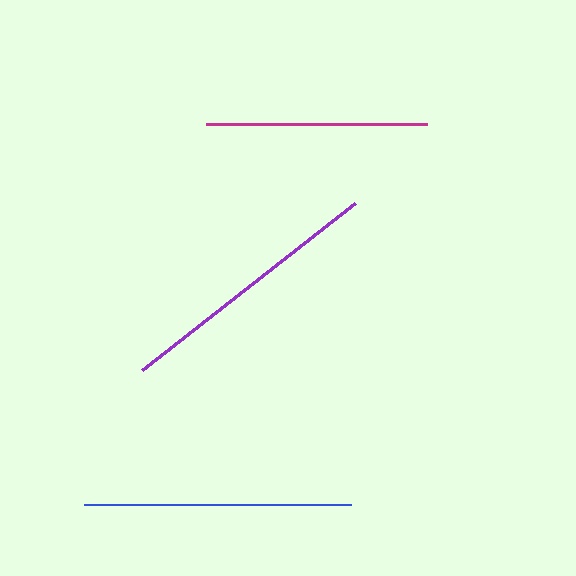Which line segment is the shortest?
The magenta line is the shortest at approximately 221 pixels.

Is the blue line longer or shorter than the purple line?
The purple line is longer than the blue line.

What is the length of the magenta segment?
The magenta segment is approximately 221 pixels long.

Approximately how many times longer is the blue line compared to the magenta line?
The blue line is approximately 1.2 times the length of the magenta line.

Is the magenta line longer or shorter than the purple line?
The purple line is longer than the magenta line.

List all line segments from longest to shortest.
From longest to shortest: purple, blue, magenta.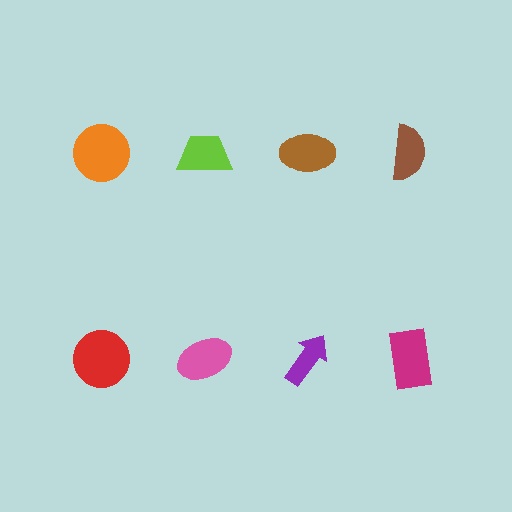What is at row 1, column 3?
A brown ellipse.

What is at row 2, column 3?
A purple arrow.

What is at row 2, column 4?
A magenta rectangle.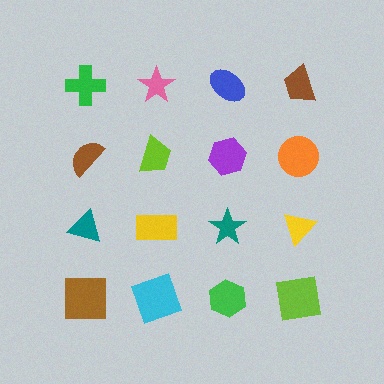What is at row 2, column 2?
A lime trapezoid.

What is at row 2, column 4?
An orange circle.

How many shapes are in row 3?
4 shapes.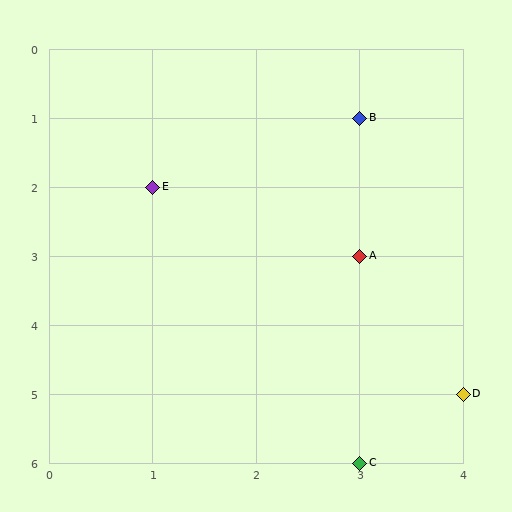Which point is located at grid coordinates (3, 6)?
Point C is at (3, 6).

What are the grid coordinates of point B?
Point B is at grid coordinates (3, 1).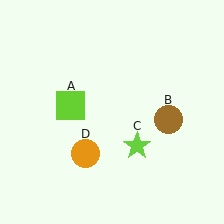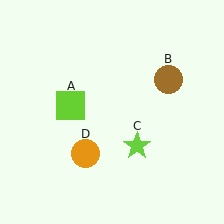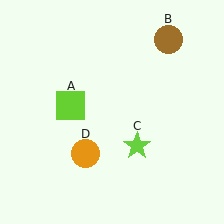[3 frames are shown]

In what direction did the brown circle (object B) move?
The brown circle (object B) moved up.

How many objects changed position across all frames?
1 object changed position: brown circle (object B).